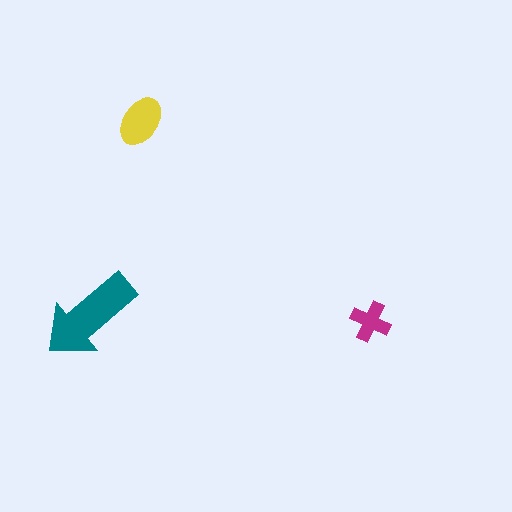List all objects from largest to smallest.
The teal arrow, the yellow ellipse, the magenta cross.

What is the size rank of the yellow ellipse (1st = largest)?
2nd.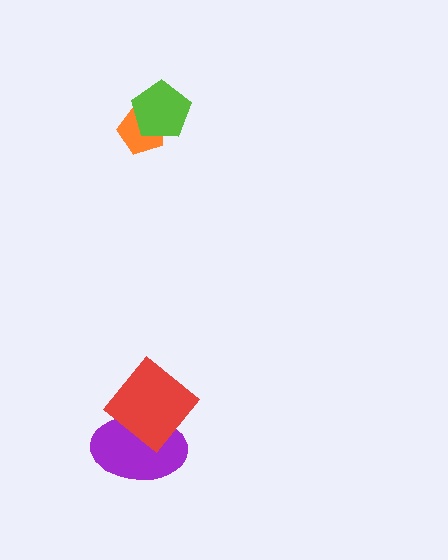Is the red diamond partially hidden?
No, no other shape covers it.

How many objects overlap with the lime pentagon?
1 object overlaps with the lime pentagon.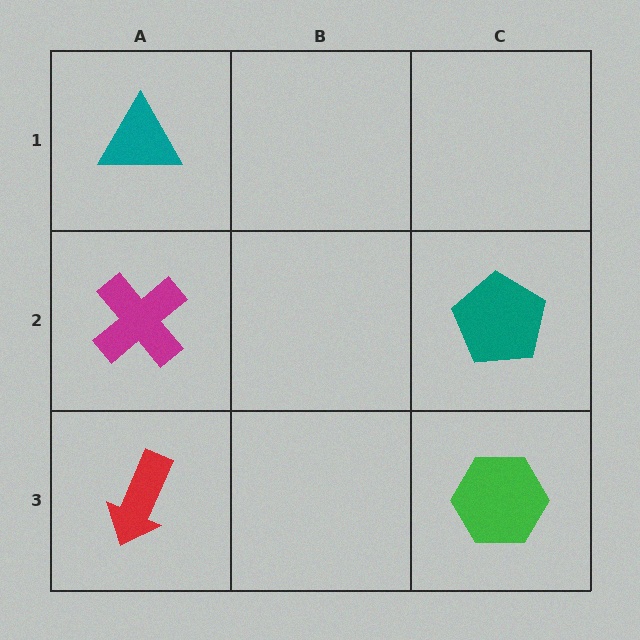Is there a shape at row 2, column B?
No, that cell is empty.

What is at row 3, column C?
A green hexagon.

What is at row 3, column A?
A red arrow.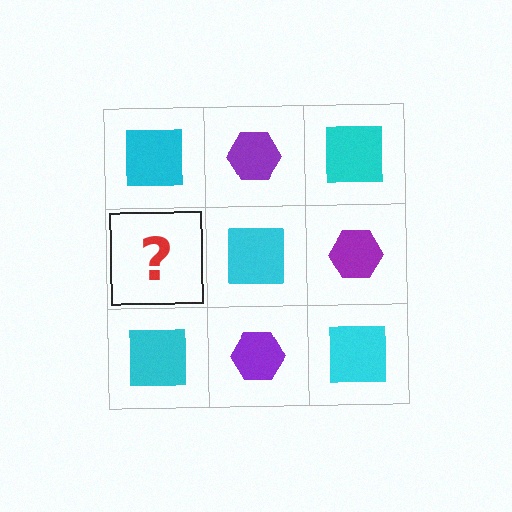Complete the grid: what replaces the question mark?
The question mark should be replaced with a purple hexagon.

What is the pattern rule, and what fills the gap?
The rule is that it alternates cyan square and purple hexagon in a checkerboard pattern. The gap should be filled with a purple hexagon.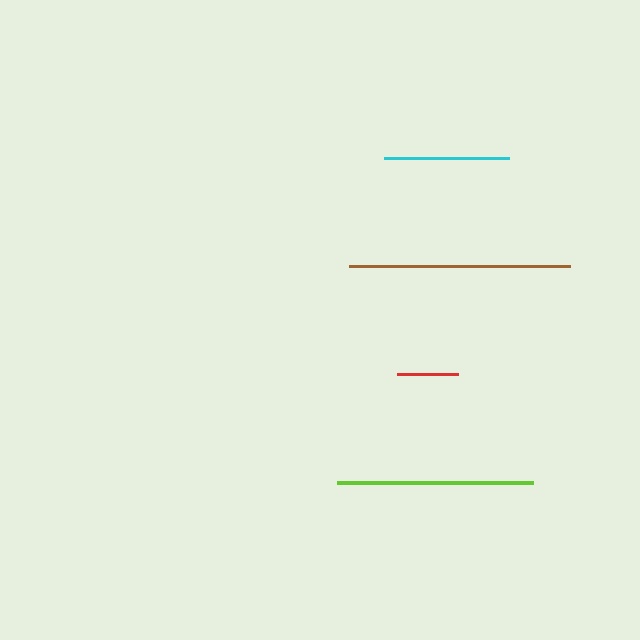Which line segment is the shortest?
The red line is the shortest at approximately 61 pixels.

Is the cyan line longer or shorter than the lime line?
The lime line is longer than the cyan line.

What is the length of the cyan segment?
The cyan segment is approximately 125 pixels long.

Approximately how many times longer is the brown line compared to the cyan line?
The brown line is approximately 1.8 times the length of the cyan line.